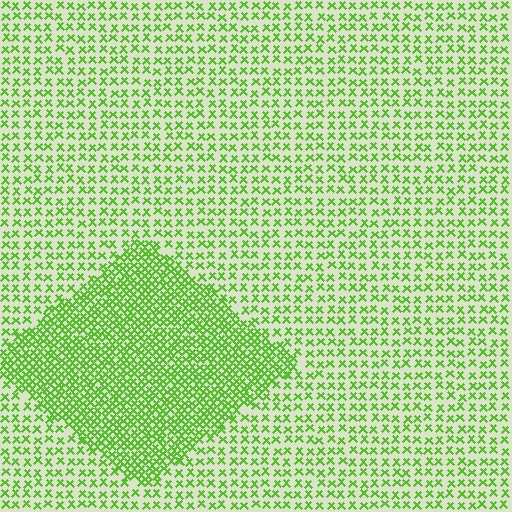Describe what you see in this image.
The image contains small lime elements arranged at two different densities. A diamond-shaped region is visible where the elements are more densely packed than the surrounding area.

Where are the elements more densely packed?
The elements are more densely packed inside the diamond boundary.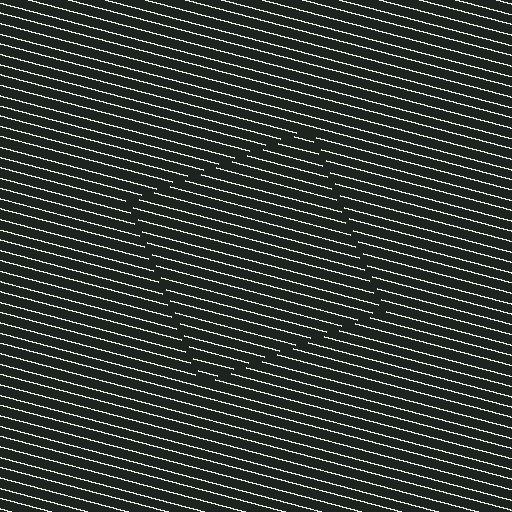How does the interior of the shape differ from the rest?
The interior of the shape contains the same grating, shifted by half a period — the contour is defined by the phase discontinuity where line-ends from the inner and outer gratings abut.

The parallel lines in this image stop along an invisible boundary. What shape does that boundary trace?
An illusory square. The interior of the shape contains the same grating, shifted by half a period — the contour is defined by the phase discontinuity where line-ends from the inner and outer gratings abut.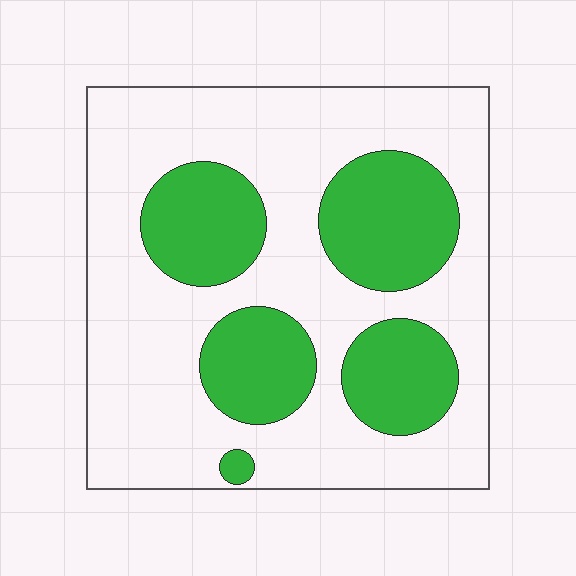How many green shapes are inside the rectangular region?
5.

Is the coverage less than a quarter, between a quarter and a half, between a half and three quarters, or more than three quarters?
Between a quarter and a half.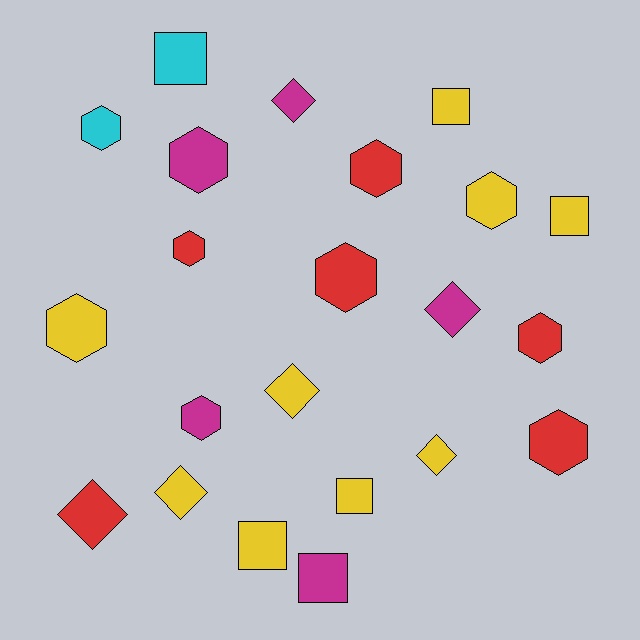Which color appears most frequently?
Yellow, with 9 objects.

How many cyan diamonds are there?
There are no cyan diamonds.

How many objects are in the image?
There are 22 objects.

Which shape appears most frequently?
Hexagon, with 10 objects.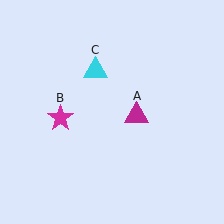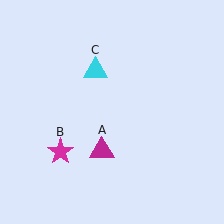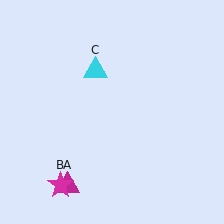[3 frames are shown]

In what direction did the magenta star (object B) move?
The magenta star (object B) moved down.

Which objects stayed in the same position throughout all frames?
Cyan triangle (object C) remained stationary.